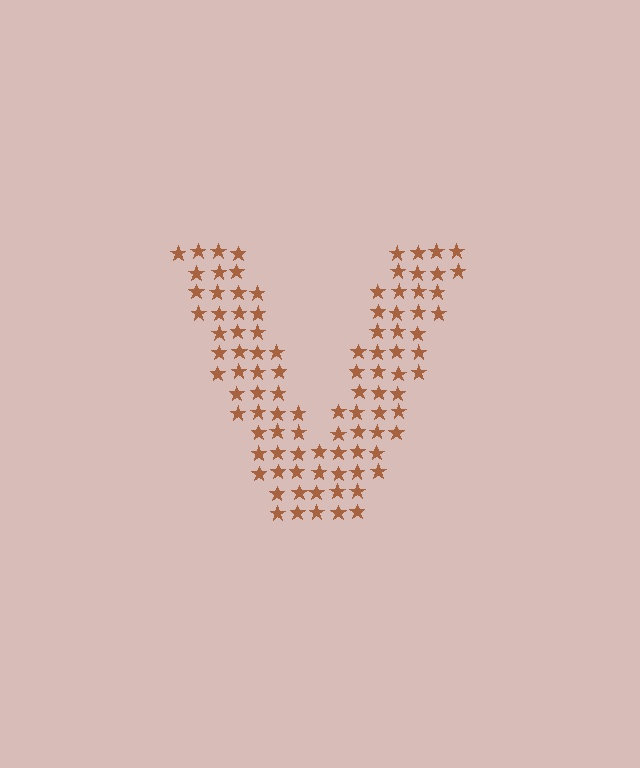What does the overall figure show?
The overall figure shows the letter V.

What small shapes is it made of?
It is made of small stars.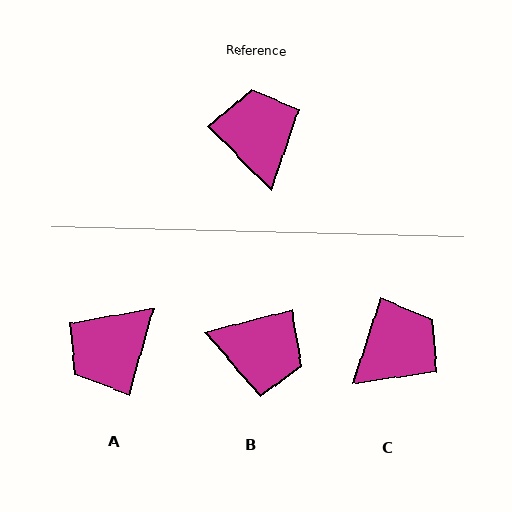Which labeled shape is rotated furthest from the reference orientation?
B, about 120 degrees away.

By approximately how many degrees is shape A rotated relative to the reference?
Approximately 119 degrees counter-clockwise.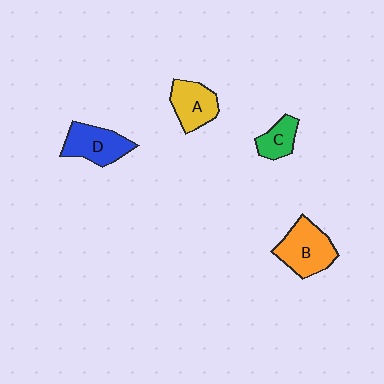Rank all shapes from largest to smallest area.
From largest to smallest: B (orange), D (blue), A (yellow), C (green).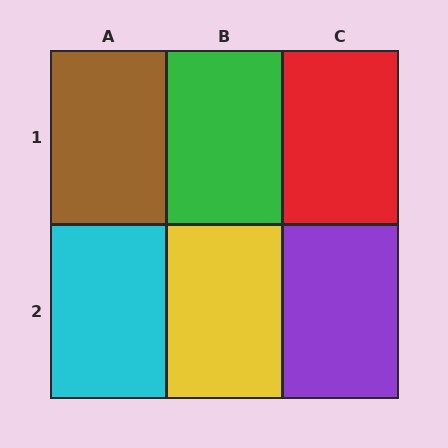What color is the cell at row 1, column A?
Brown.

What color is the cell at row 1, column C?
Red.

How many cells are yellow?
1 cell is yellow.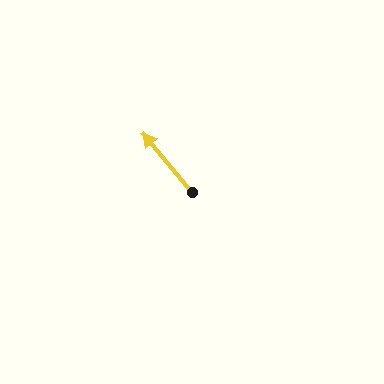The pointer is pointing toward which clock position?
Roughly 11 o'clock.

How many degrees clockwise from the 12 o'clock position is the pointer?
Approximately 320 degrees.